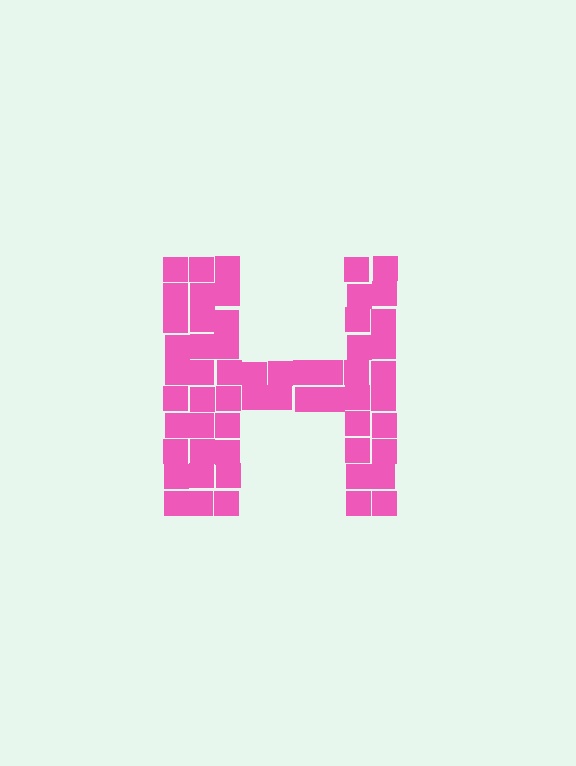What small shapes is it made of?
It is made of small squares.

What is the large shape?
The large shape is the letter H.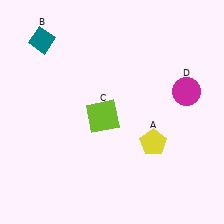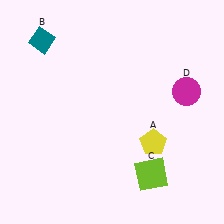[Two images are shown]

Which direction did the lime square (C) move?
The lime square (C) moved down.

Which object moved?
The lime square (C) moved down.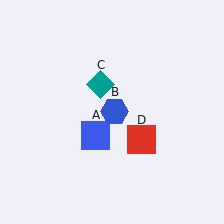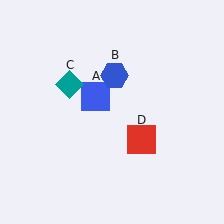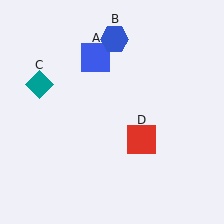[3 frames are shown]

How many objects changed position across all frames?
3 objects changed position: blue square (object A), blue hexagon (object B), teal diamond (object C).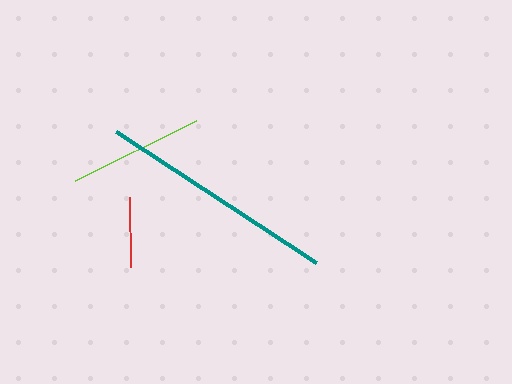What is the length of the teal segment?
The teal segment is approximately 239 pixels long.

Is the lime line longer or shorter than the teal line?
The teal line is longer than the lime line.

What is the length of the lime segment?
The lime segment is approximately 134 pixels long.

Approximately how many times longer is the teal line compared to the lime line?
The teal line is approximately 1.8 times the length of the lime line.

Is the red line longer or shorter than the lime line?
The lime line is longer than the red line.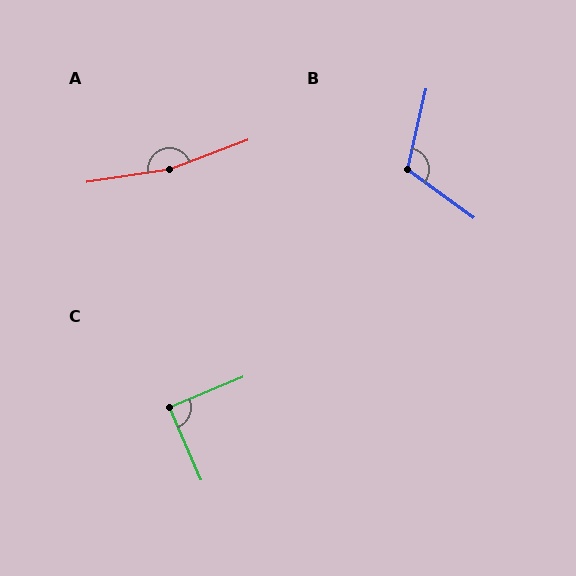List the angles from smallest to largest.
C (89°), B (114°), A (168°).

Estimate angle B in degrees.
Approximately 114 degrees.